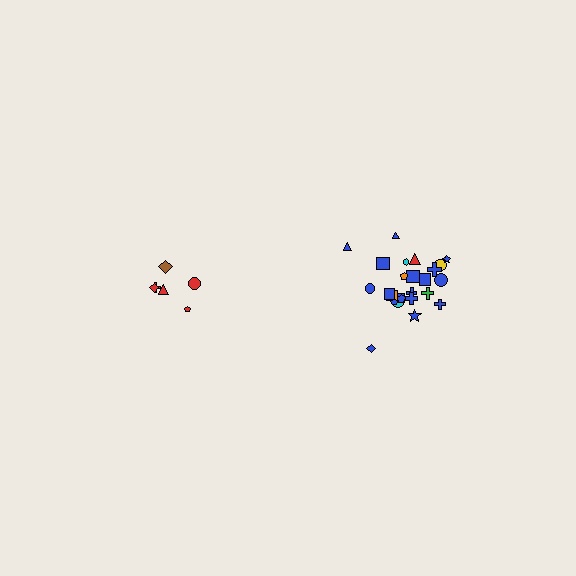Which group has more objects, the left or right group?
The right group.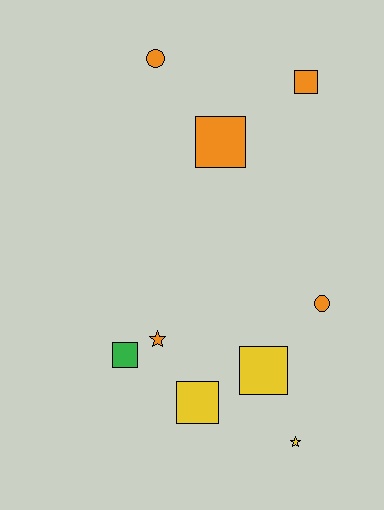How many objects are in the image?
There are 9 objects.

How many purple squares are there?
There are no purple squares.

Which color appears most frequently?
Orange, with 5 objects.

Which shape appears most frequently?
Square, with 5 objects.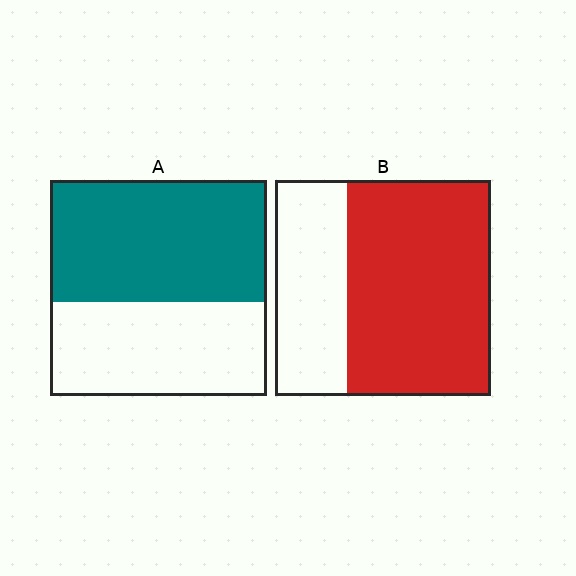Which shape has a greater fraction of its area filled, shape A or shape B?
Shape B.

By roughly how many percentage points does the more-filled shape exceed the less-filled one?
By roughly 10 percentage points (B over A).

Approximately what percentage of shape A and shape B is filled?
A is approximately 55% and B is approximately 65%.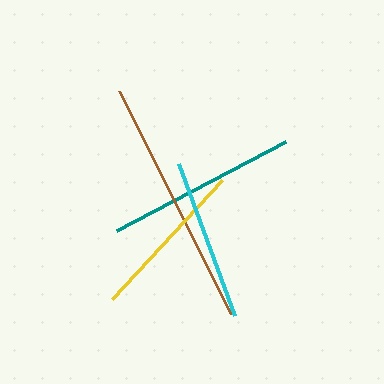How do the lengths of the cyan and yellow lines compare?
The cyan and yellow lines are approximately the same length.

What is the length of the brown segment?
The brown segment is approximately 249 pixels long.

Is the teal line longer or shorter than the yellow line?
The teal line is longer than the yellow line.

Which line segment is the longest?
The brown line is the longest at approximately 249 pixels.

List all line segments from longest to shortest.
From longest to shortest: brown, teal, cyan, yellow.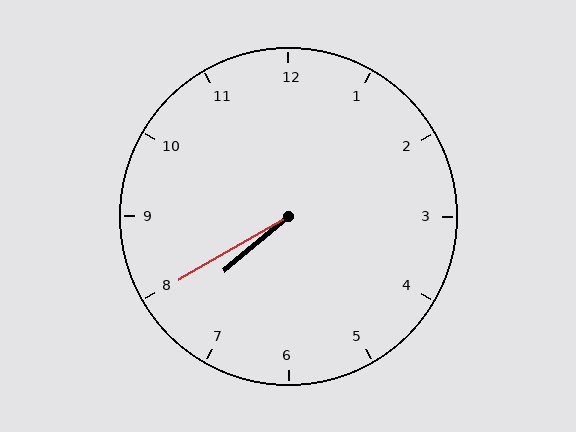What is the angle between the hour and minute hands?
Approximately 10 degrees.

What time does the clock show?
7:40.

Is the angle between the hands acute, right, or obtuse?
It is acute.